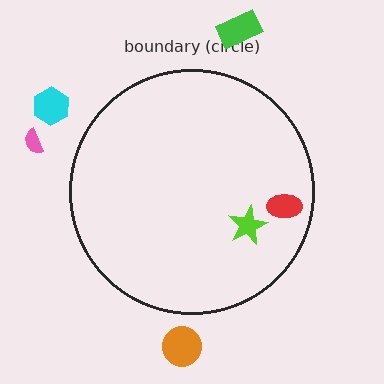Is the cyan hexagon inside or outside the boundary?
Outside.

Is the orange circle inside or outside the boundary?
Outside.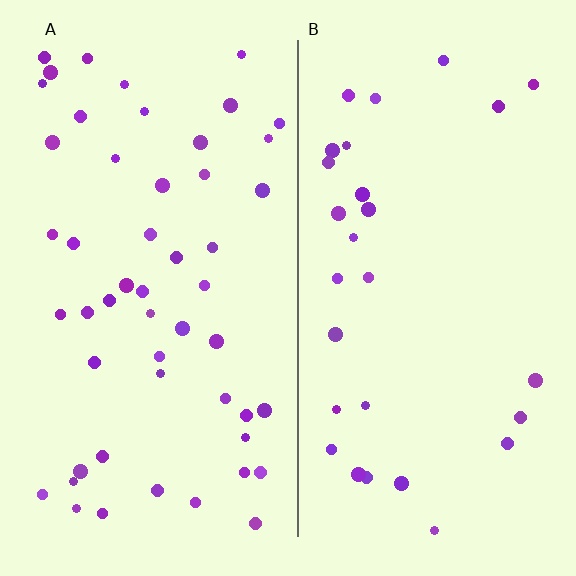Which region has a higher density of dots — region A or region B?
A (the left).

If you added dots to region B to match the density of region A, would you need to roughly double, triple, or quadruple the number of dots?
Approximately double.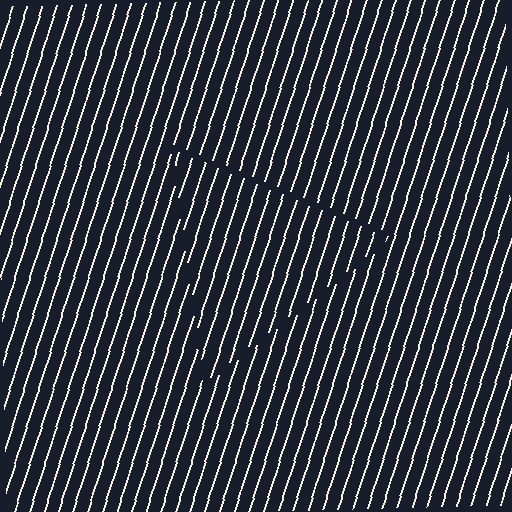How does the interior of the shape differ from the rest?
The interior of the shape contains the same grating, shifted by half a period — the contour is defined by the phase discontinuity where line-ends from the inner and outer gratings abut.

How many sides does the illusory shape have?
3 sides — the line-ends trace a triangle.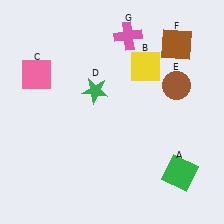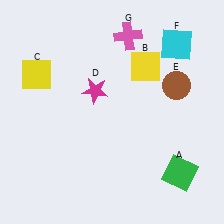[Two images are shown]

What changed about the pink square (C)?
In Image 1, C is pink. In Image 2, it changed to yellow.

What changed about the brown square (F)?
In Image 1, F is brown. In Image 2, it changed to cyan.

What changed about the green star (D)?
In Image 1, D is green. In Image 2, it changed to magenta.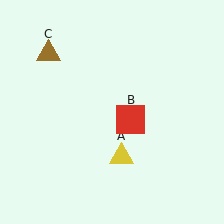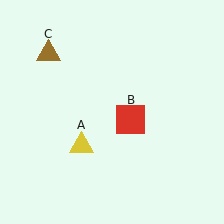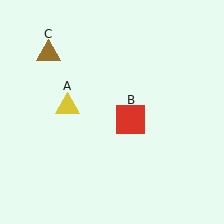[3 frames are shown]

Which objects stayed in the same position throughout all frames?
Red square (object B) and brown triangle (object C) remained stationary.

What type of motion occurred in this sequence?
The yellow triangle (object A) rotated clockwise around the center of the scene.